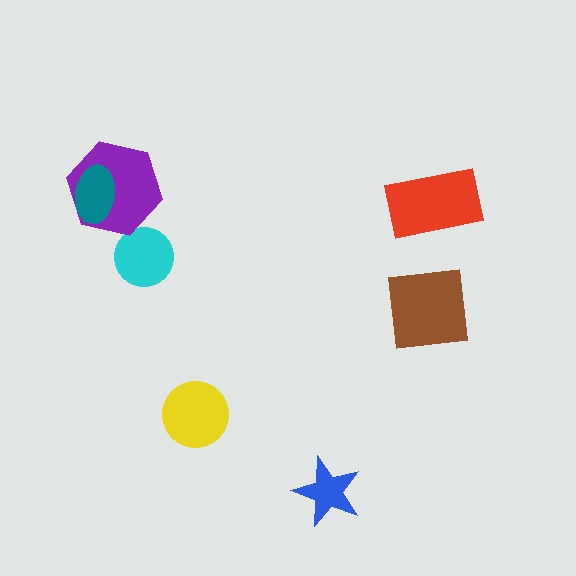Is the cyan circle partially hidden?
No, no other shape covers it.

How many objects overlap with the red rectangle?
0 objects overlap with the red rectangle.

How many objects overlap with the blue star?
0 objects overlap with the blue star.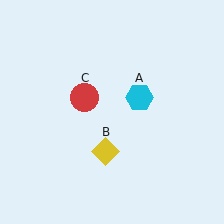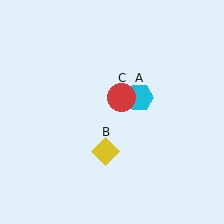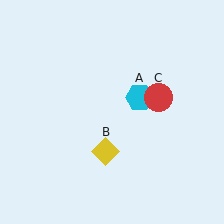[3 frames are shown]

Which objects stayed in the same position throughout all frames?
Cyan hexagon (object A) and yellow diamond (object B) remained stationary.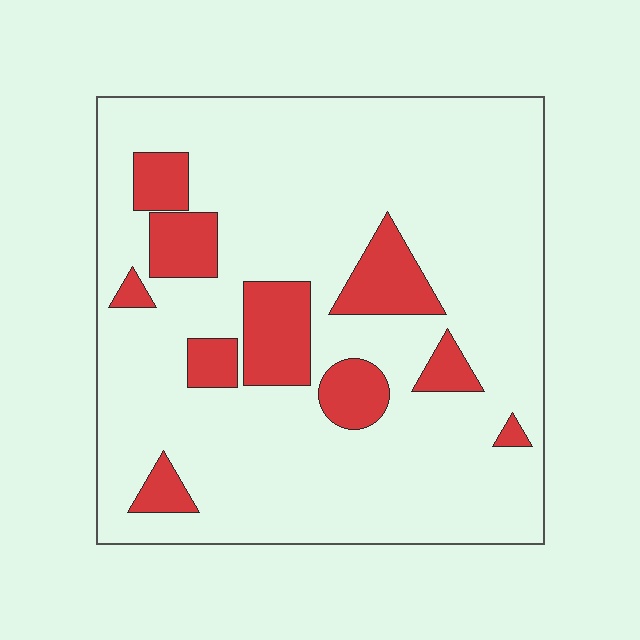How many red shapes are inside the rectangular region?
10.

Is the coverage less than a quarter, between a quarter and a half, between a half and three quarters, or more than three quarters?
Less than a quarter.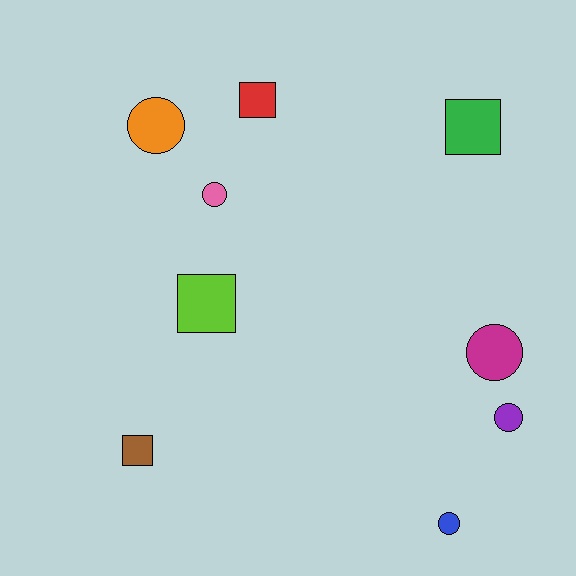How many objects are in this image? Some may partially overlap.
There are 9 objects.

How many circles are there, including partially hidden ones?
There are 5 circles.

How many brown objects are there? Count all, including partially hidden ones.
There is 1 brown object.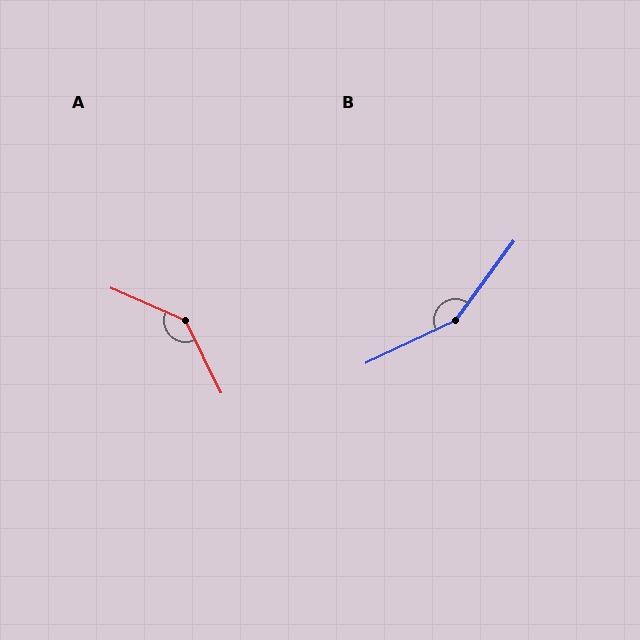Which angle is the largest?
B, at approximately 152 degrees.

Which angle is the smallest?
A, at approximately 139 degrees.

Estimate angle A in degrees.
Approximately 139 degrees.